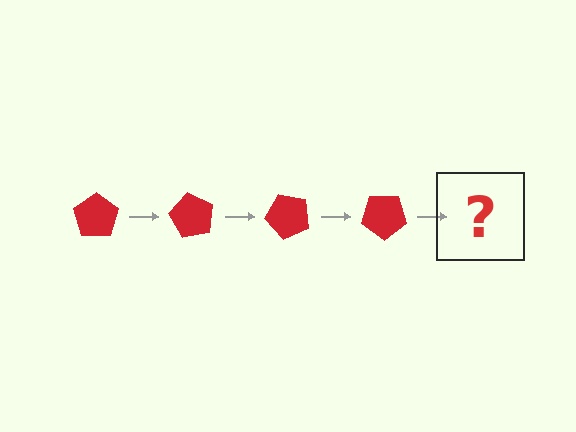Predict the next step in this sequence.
The next step is a red pentagon rotated 240 degrees.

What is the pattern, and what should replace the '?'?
The pattern is that the pentagon rotates 60 degrees each step. The '?' should be a red pentagon rotated 240 degrees.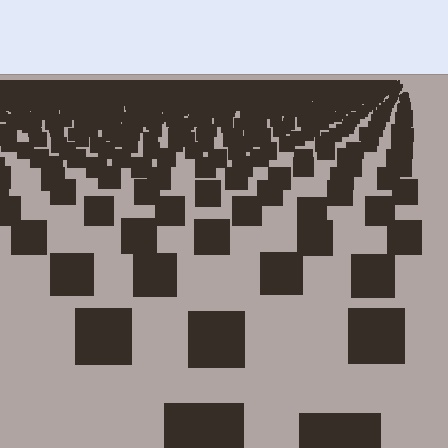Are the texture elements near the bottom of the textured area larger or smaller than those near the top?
Larger. Near the bottom, elements are closer to the viewer and appear at a bigger on-screen size.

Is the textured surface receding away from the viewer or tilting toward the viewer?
The surface is receding away from the viewer. Texture elements get smaller and denser toward the top.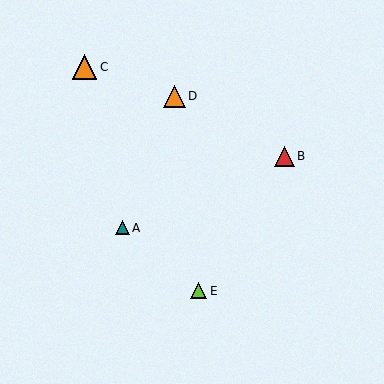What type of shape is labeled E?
Shape E is a lime triangle.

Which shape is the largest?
The orange triangle (labeled C) is the largest.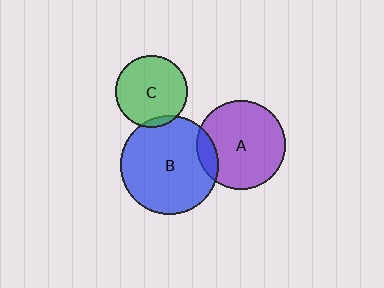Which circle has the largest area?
Circle B (blue).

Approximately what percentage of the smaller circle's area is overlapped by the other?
Approximately 5%.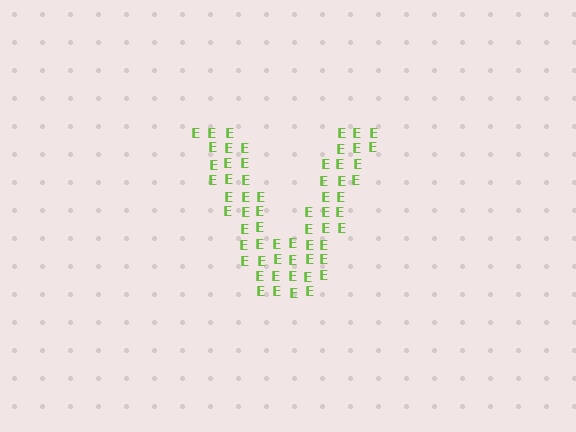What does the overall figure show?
The overall figure shows the letter V.